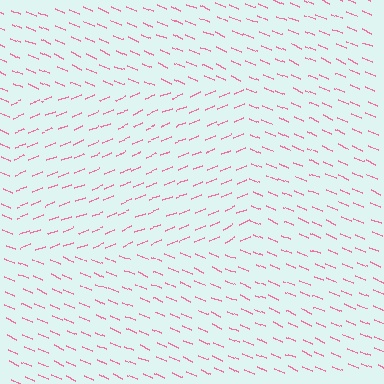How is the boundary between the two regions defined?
The boundary is defined purely by a change in line orientation (approximately 45 degrees difference). All lines are the same color and thickness.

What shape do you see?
I see a rectangle.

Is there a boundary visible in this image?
Yes, there is a texture boundary formed by a change in line orientation.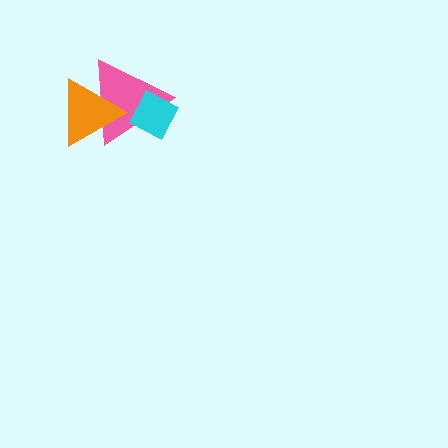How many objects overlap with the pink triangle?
2 objects overlap with the pink triangle.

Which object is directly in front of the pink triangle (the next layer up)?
The orange triangle is directly in front of the pink triangle.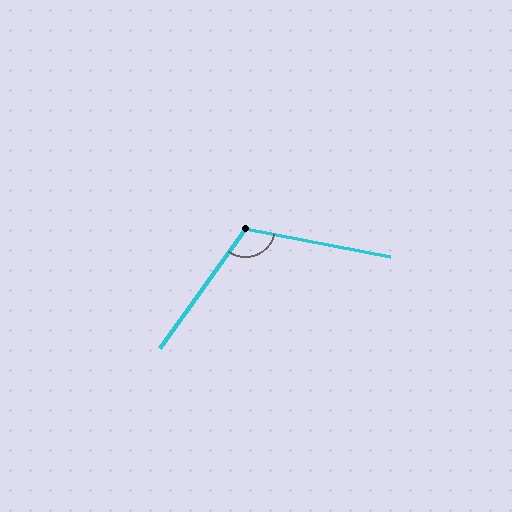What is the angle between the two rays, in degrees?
Approximately 115 degrees.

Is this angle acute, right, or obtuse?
It is obtuse.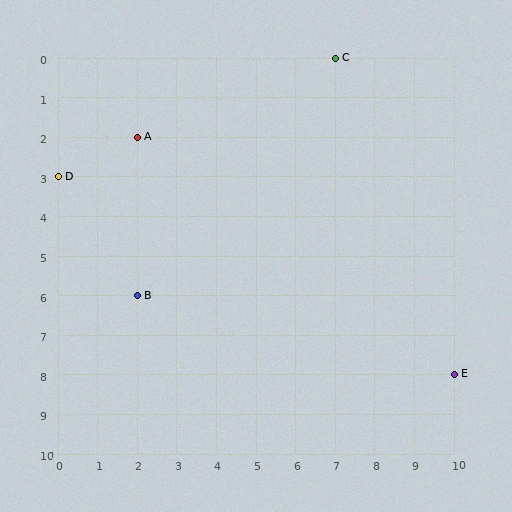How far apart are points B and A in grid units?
Points B and A are 4 rows apart.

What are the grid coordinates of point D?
Point D is at grid coordinates (0, 3).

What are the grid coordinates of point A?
Point A is at grid coordinates (2, 2).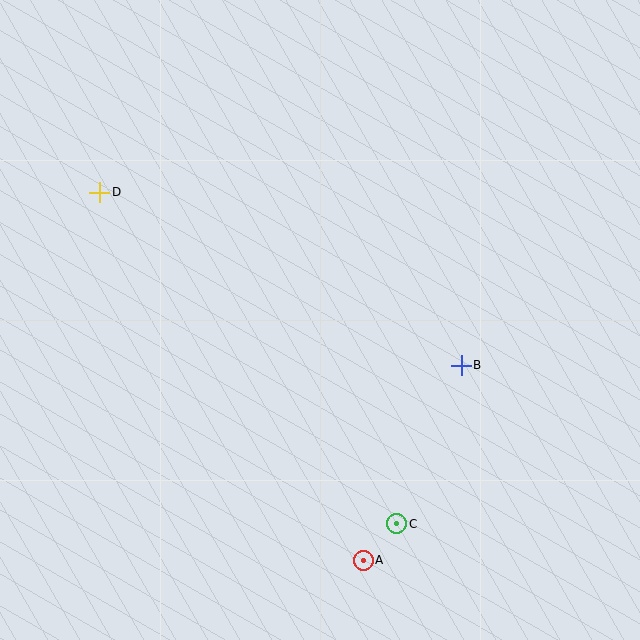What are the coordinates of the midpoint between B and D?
The midpoint between B and D is at (281, 279).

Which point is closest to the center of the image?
Point B at (461, 365) is closest to the center.